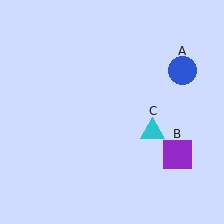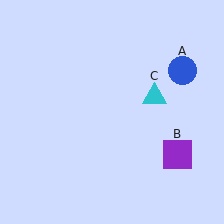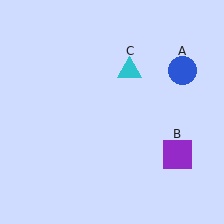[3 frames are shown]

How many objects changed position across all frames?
1 object changed position: cyan triangle (object C).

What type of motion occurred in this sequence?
The cyan triangle (object C) rotated counterclockwise around the center of the scene.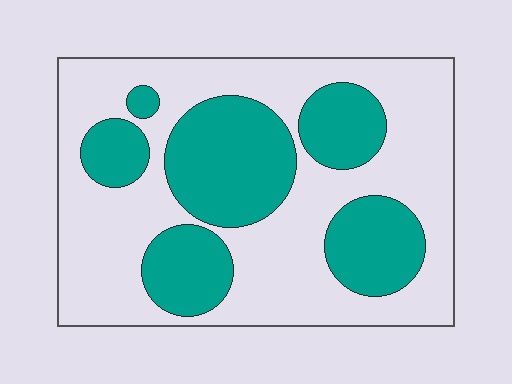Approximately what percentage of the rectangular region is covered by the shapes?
Approximately 35%.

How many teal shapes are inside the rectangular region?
6.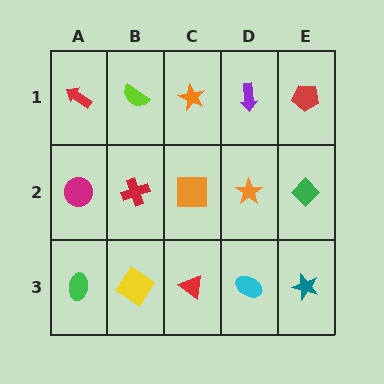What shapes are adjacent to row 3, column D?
An orange star (row 2, column D), a red triangle (row 3, column C), a teal star (row 3, column E).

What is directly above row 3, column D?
An orange star.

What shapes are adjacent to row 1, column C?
An orange square (row 2, column C), a lime semicircle (row 1, column B), a purple arrow (row 1, column D).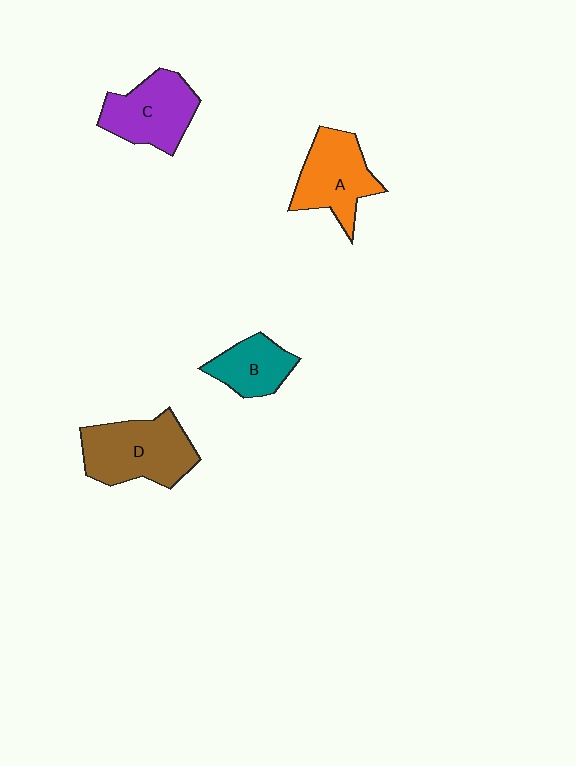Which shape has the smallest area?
Shape B (teal).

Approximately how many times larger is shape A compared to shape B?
Approximately 1.4 times.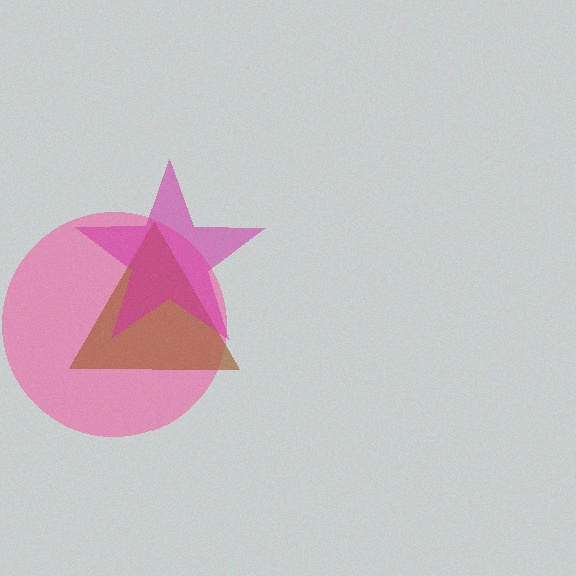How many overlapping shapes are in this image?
There are 3 overlapping shapes in the image.